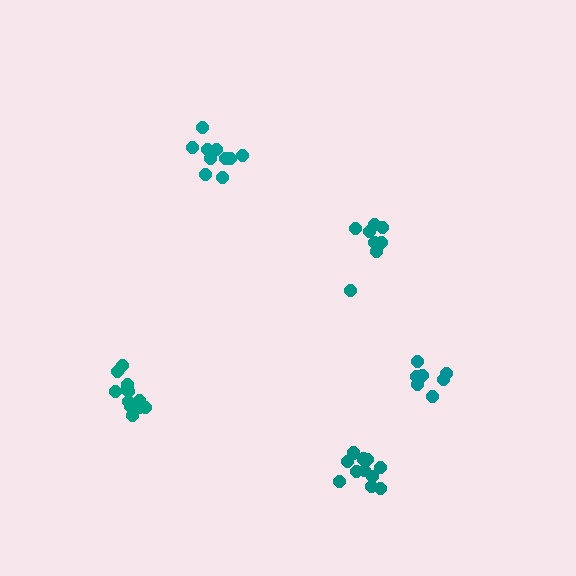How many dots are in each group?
Group 1: 10 dots, Group 2: 8 dots, Group 3: 13 dots, Group 4: 7 dots, Group 5: 13 dots (51 total).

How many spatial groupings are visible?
There are 5 spatial groupings.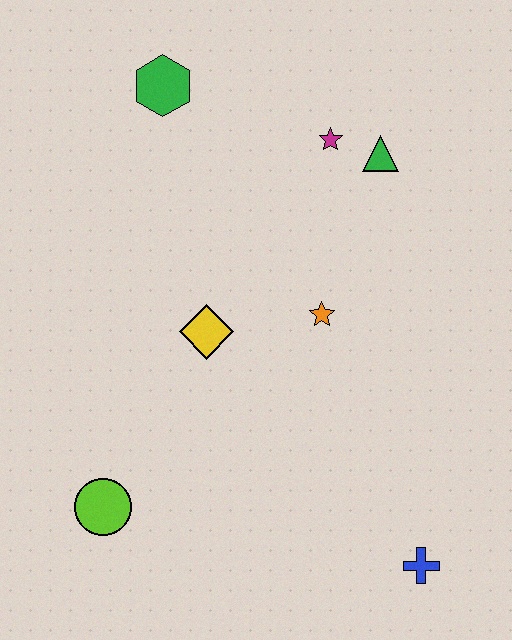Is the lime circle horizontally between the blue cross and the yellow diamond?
No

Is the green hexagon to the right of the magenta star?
No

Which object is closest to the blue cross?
The orange star is closest to the blue cross.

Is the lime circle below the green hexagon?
Yes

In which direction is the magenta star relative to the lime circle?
The magenta star is above the lime circle.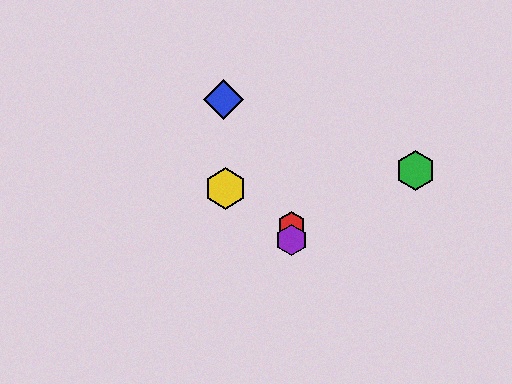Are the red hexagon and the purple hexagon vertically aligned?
Yes, both are at x≈291.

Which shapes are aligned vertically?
The red hexagon, the purple hexagon are aligned vertically.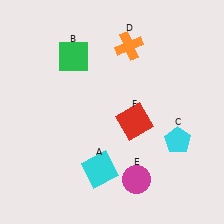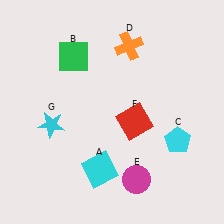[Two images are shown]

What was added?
A cyan star (G) was added in Image 2.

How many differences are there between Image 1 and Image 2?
There is 1 difference between the two images.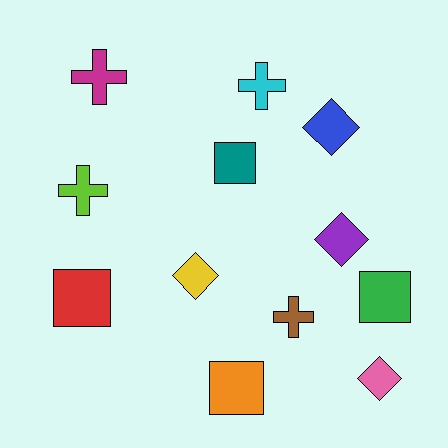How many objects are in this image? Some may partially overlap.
There are 12 objects.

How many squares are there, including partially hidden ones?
There are 4 squares.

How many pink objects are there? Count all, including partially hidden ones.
There is 1 pink object.